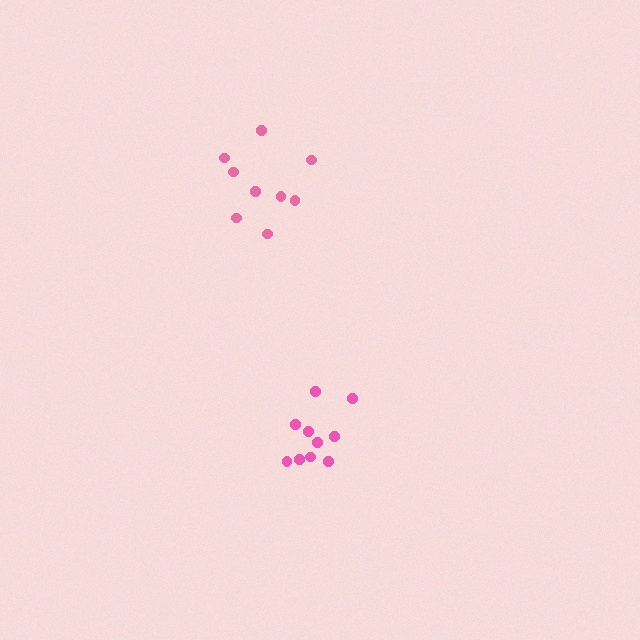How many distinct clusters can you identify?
There are 2 distinct clusters.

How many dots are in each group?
Group 1: 9 dots, Group 2: 10 dots (19 total).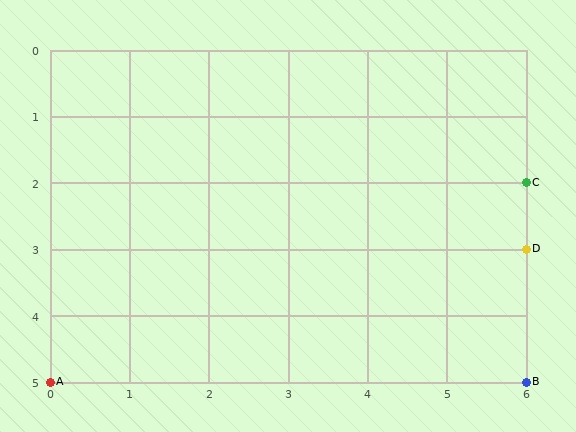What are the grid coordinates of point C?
Point C is at grid coordinates (6, 2).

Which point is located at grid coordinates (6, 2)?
Point C is at (6, 2).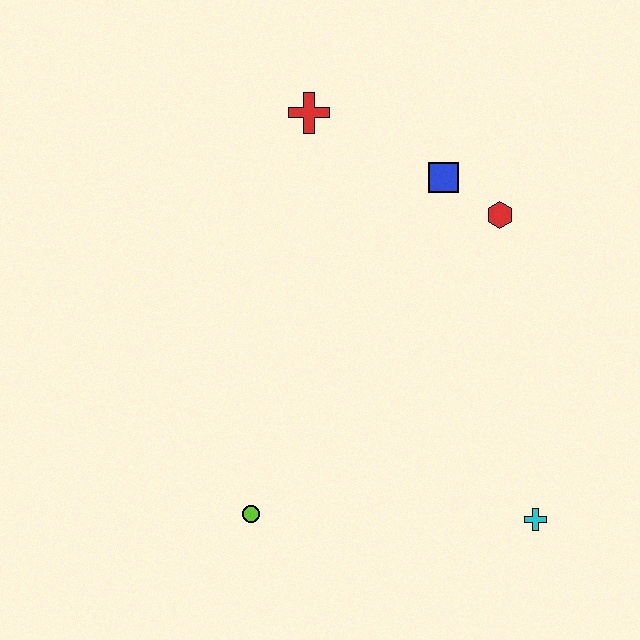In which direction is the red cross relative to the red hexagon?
The red cross is to the left of the red hexagon.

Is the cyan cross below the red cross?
Yes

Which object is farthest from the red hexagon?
The lime circle is farthest from the red hexagon.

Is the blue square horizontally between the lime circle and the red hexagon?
Yes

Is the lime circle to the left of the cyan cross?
Yes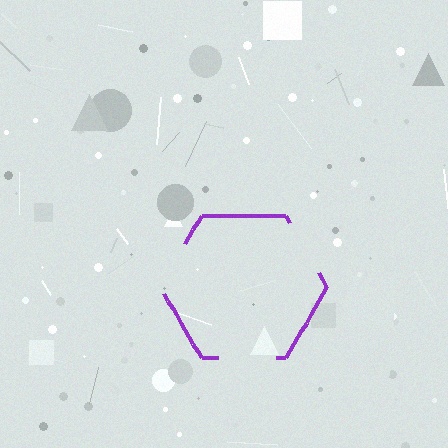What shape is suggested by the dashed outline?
The dashed outline suggests a hexagon.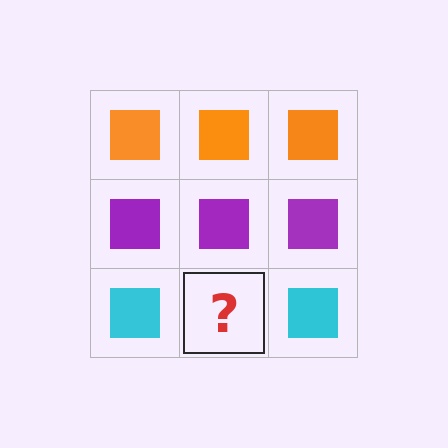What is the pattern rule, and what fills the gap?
The rule is that each row has a consistent color. The gap should be filled with a cyan square.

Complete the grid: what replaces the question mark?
The question mark should be replaced with a cyan square.